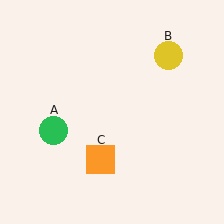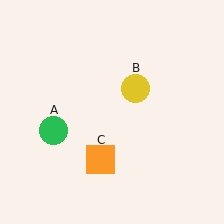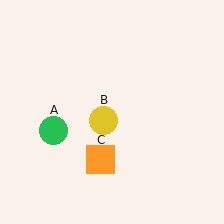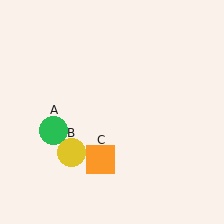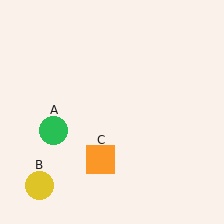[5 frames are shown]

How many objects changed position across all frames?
1 object changed position: yellow circle (object B).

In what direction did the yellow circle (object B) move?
The yellow circle (object B) moved down and to the left.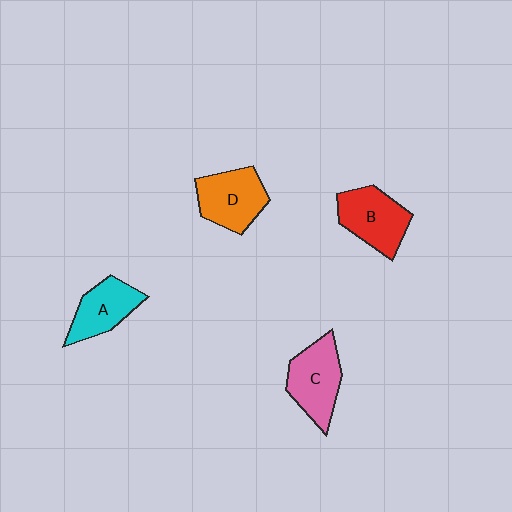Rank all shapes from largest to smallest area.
From largest to smallest: B (red), C (pink), D (orange), A (cyan).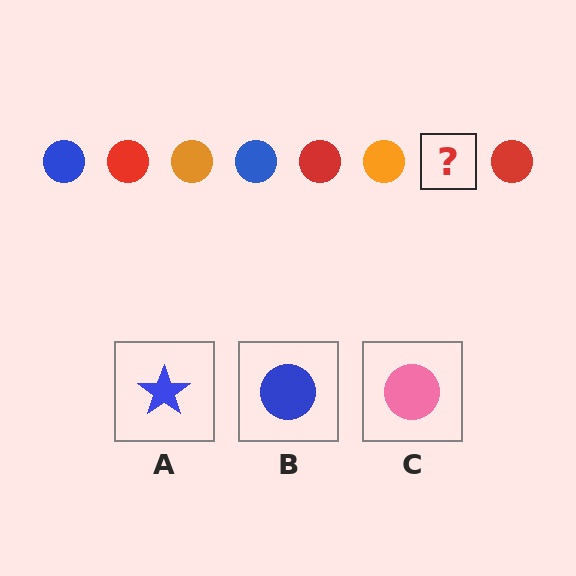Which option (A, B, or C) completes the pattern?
B.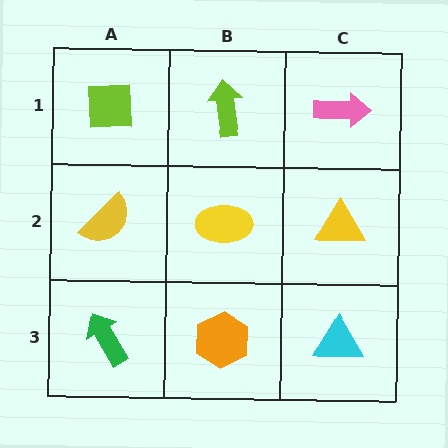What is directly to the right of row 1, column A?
A lime arrow.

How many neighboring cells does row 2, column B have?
4.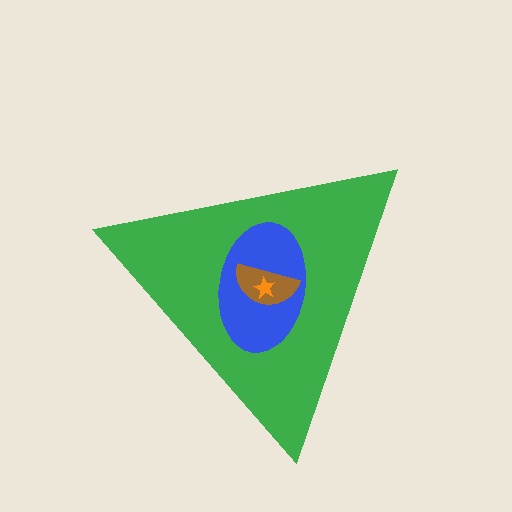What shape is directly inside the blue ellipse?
The brown semicircle.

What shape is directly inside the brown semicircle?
The orange star.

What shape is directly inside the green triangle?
The blue ellipse.